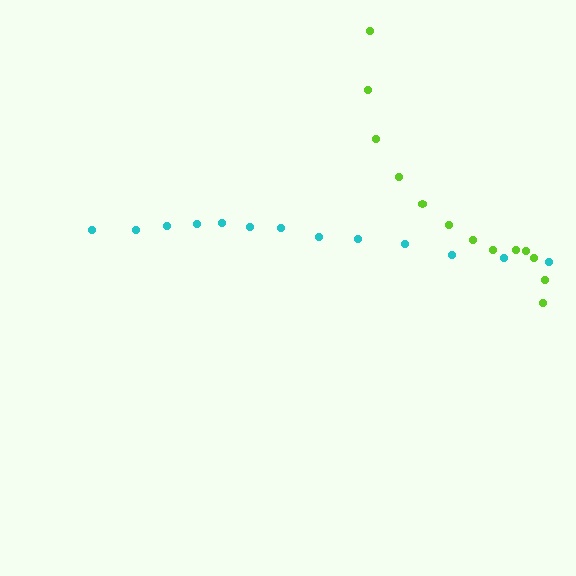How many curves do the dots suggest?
There are 2 distinct paths.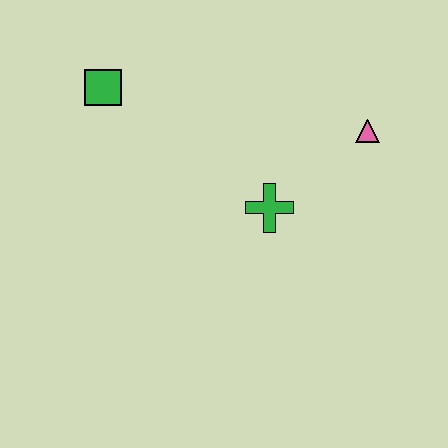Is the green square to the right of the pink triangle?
No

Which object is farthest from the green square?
The pink triangle is farthest from the green square.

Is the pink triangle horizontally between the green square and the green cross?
No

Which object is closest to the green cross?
The pink triangle is closest to the green cross.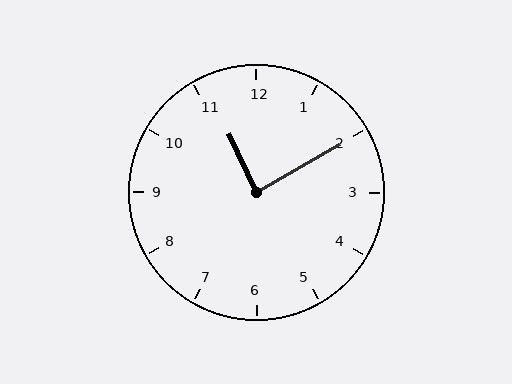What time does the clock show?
11:10.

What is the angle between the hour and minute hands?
Approximately 85 degrees.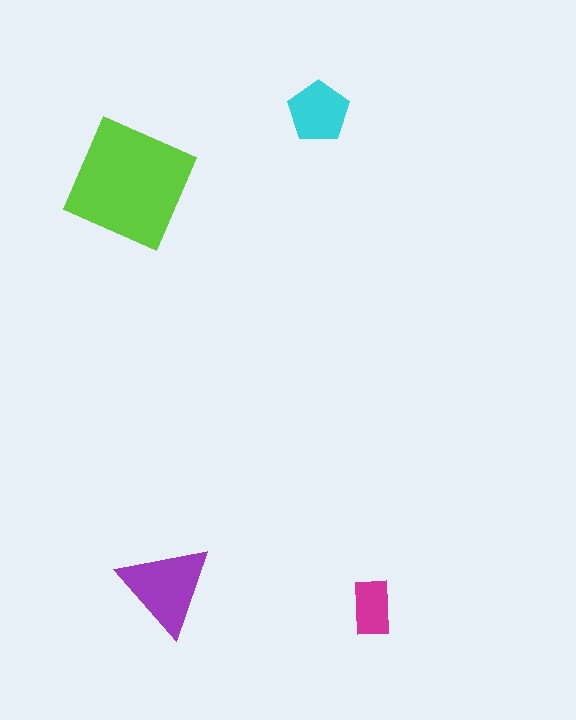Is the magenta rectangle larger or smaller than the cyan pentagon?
Smaller.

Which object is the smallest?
The magenta rectangle.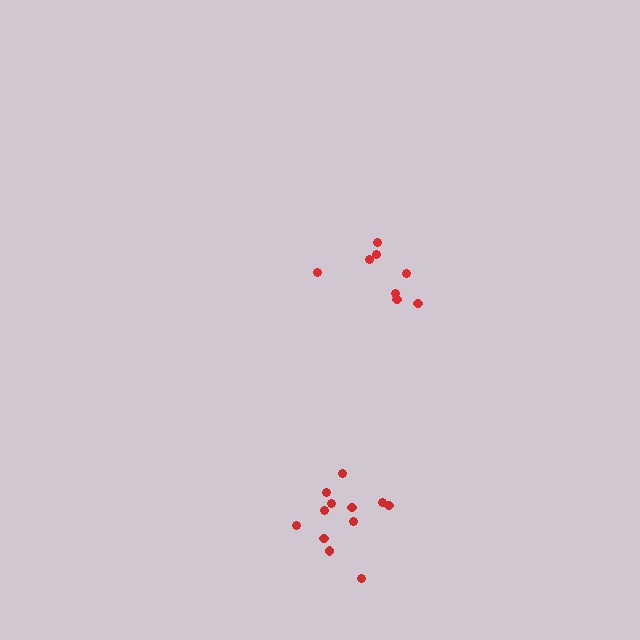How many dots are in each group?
Group 1: 8 dots, Group 2: 12 dots (20 total).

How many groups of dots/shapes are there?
There are 2 groups.